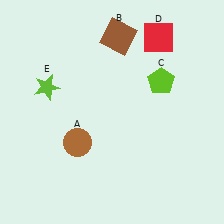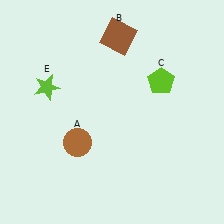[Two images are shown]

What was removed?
The red square (D) was removed in Image 2.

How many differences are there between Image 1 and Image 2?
There is 1 difference between the two images.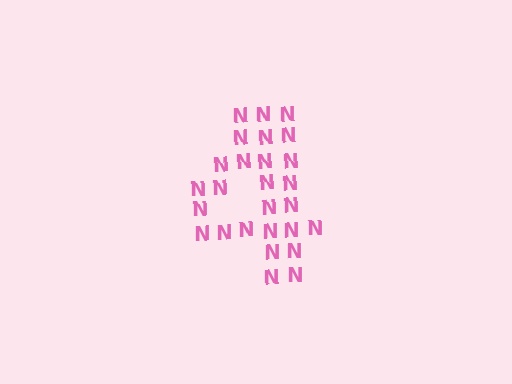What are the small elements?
The small elements are letter N's.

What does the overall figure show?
The overall figure shows the digit 4.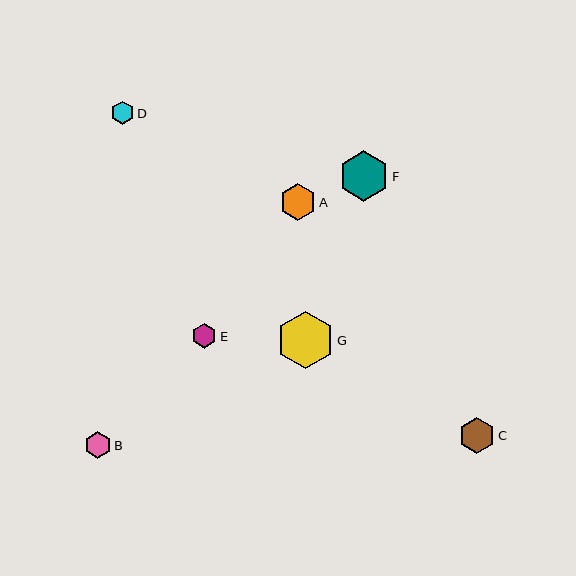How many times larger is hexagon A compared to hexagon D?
Hexagon A is approximately 1.6 times the size of hexagon D.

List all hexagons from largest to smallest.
From largest to smallest: G, F, A, C, B, E, D.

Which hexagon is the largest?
Hexagon G is the largest with a size of approximately 57 pixels.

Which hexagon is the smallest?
Hexagon D is the smallest with a size of approximately 23 pixels.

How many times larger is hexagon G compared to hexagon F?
Hexagon G is approximately 1.1 times the size of hexagon F.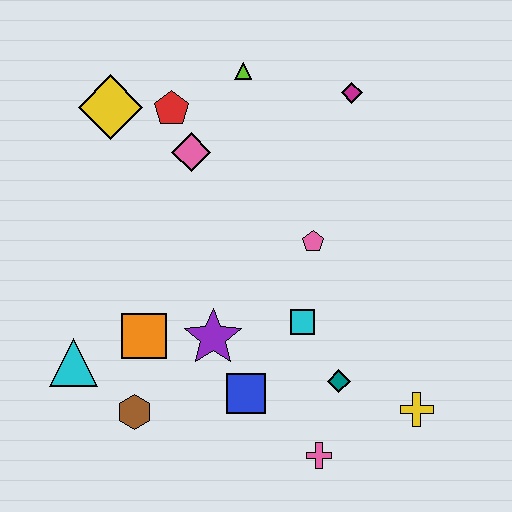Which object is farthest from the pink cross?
The yellow diamond is farthest from the pink cross.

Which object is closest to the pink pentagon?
The cyan square is closest to the pink pentagon.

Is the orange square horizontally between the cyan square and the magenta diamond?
No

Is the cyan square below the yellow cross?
No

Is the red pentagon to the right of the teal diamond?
No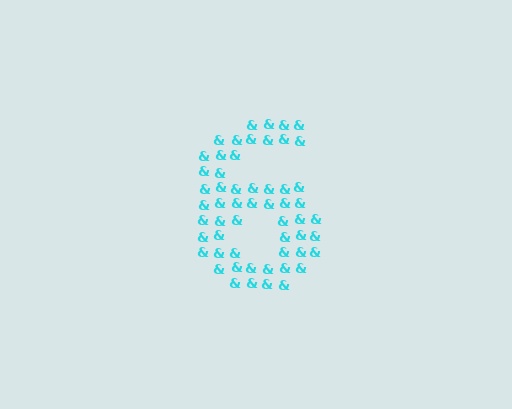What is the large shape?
The large shape is the digit 6.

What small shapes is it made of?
It is made of small ampersands.